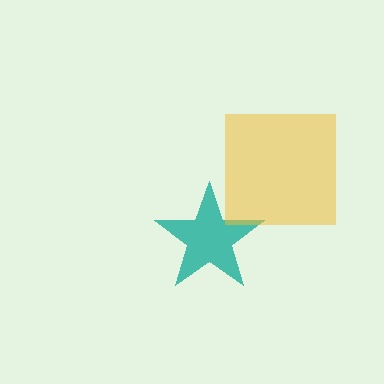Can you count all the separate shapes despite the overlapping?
Yes, there are 2 separate shapes.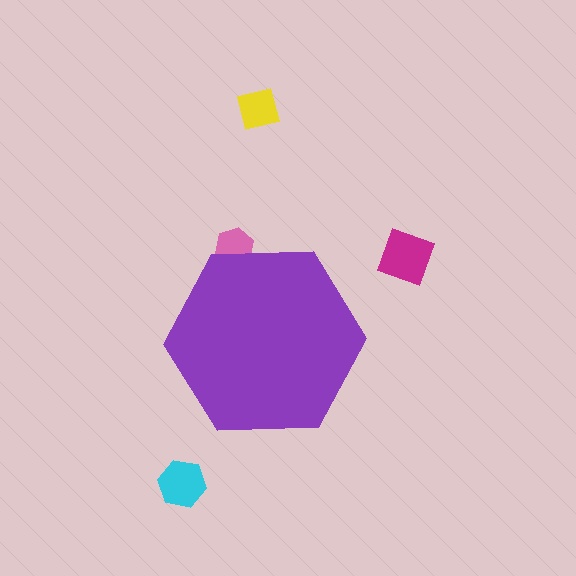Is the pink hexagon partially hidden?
Yes, the pink hexagon is partially hidden behind the purple hexagon.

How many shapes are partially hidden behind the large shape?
1 shape is partially hidden.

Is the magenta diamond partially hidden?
No, the magenta diamond is fully visible.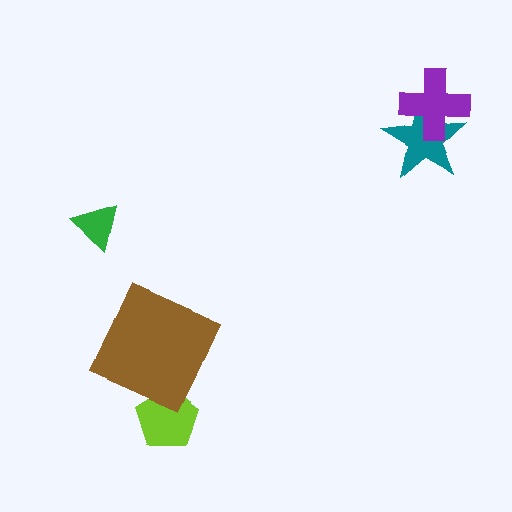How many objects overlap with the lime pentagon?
1 object overlaps with the lime pentagon.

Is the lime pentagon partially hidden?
Yes, it is partially covered by another shape.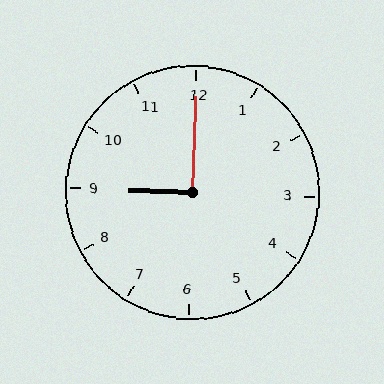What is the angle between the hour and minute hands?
Approximately 90 degrees.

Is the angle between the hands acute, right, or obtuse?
It is right.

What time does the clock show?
9:00.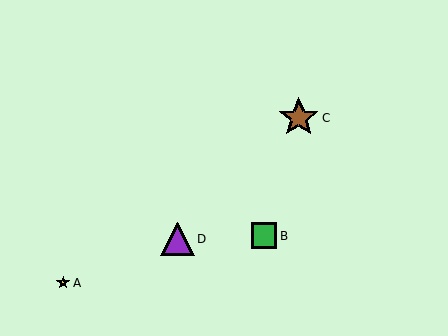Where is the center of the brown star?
The center of the brown star is at (299, 118).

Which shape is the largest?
The brown star (labeled C) is the largest.